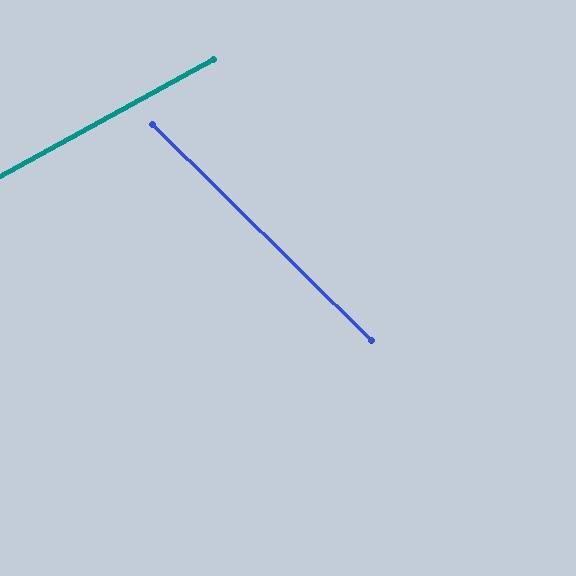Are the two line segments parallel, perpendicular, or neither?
Neither parallel nor perpendicular — they differ by about 73°.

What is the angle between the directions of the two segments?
Approximately 73 degrees.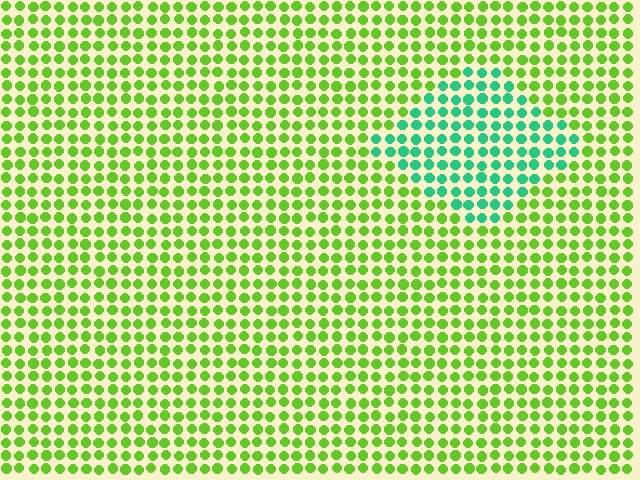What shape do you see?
I see a diamond.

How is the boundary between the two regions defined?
The boundary is defined purely by a slight shift in hue (about 55 degrees). Spacing, size, and orientation are identical on both sides.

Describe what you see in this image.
The image is filled with small lime elements in a uniform arrangement. A diamond-shaped region is visible where the elements are tinted to a slightly different hue, forming a subtle color boundary.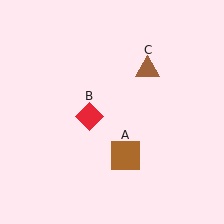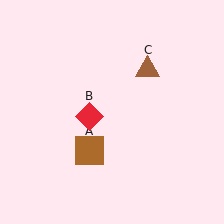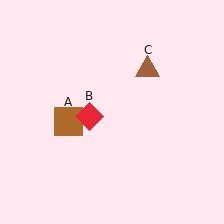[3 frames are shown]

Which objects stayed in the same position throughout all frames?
Red diamond (object B) and brown triangle (object C) remained stationary.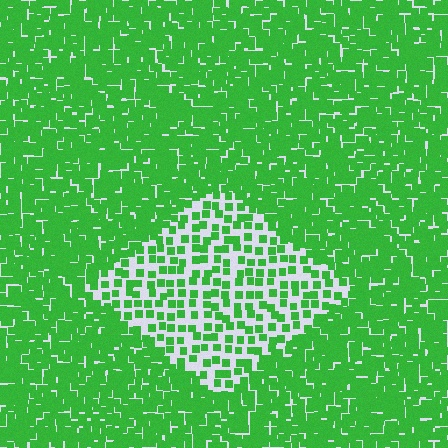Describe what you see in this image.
The image contains small green elements arranged at two different densities. A diamond-shaped region is visible where the elements are less densely packed than the surrounding area.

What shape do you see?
I see a diamond.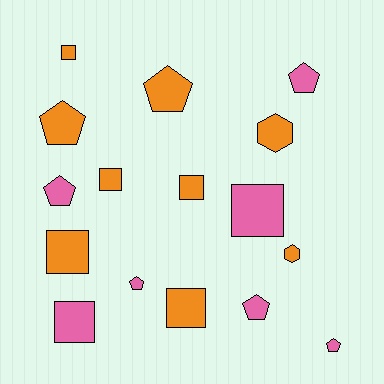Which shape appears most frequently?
Square, with 7 objects.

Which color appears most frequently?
Orange, with 9 objects.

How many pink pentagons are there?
There are 5 pink pentagons.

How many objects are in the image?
There are 16 objects.